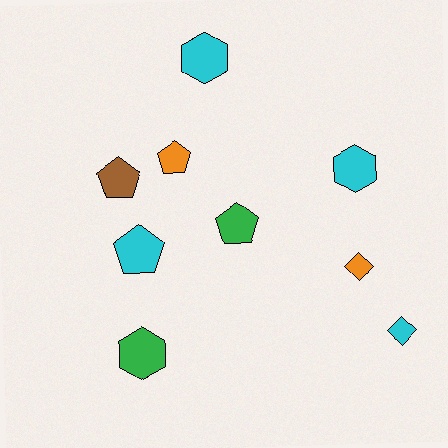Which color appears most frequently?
Cyan, with 4 objects.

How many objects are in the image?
There are 9 objects.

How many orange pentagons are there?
There is 1 orange pentagon.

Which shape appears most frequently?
Pentagon, with 4 objects.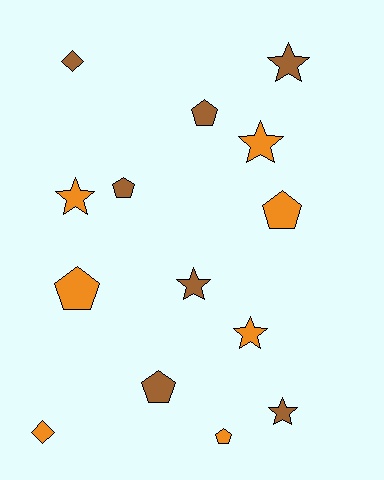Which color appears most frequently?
Brown, with 7 objects.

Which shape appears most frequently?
Star, with 6 objects.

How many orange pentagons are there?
There are 3 orange pentagons.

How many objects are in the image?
There are 14 objects.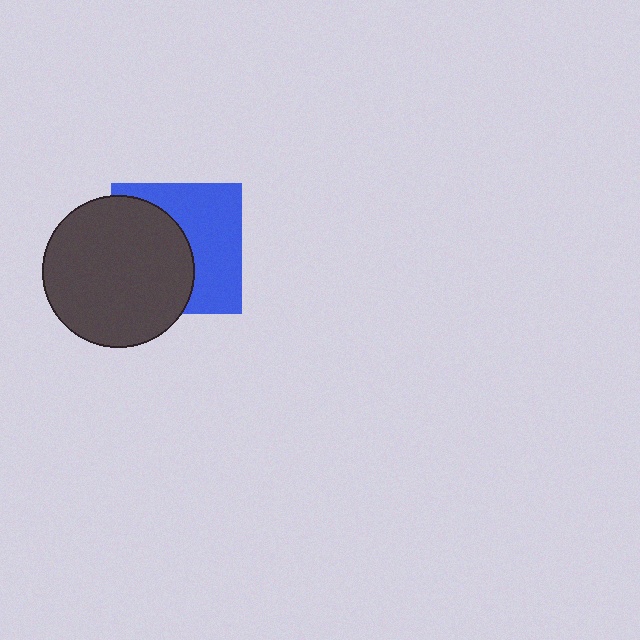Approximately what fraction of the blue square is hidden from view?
Roughly 50% of the blue square is hidden behind the dark gray circle.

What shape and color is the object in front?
The object in front is a dark gray circle.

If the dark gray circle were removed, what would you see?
You would see the complete blue square.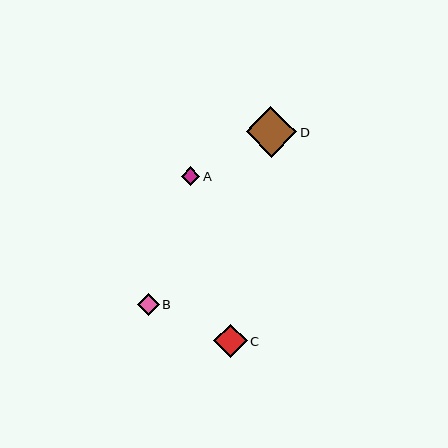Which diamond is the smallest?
Diamond A is the smallest with a size of approximately 19 pixels.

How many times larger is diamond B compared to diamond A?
Diamond B is approximately 1.2 times the size of diamond A.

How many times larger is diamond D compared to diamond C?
Diamond D is approximately 1.5 times the size of diamond C.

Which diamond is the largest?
Diamond D is the largest with a size of approximately 51 pixels.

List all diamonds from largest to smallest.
From largest to smallest: D, C, B, A.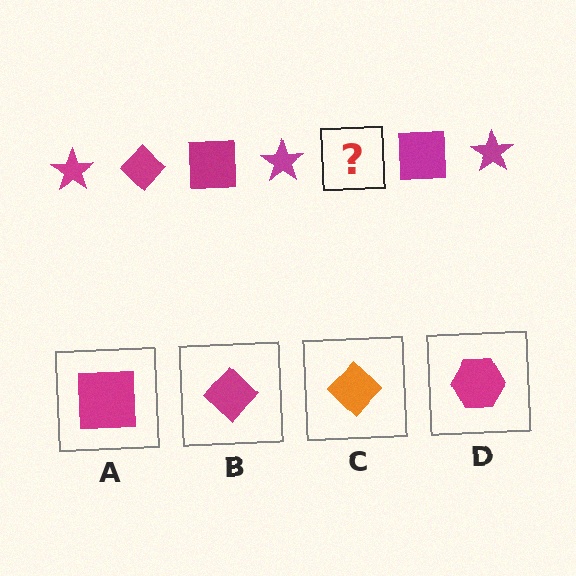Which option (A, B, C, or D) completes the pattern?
B.